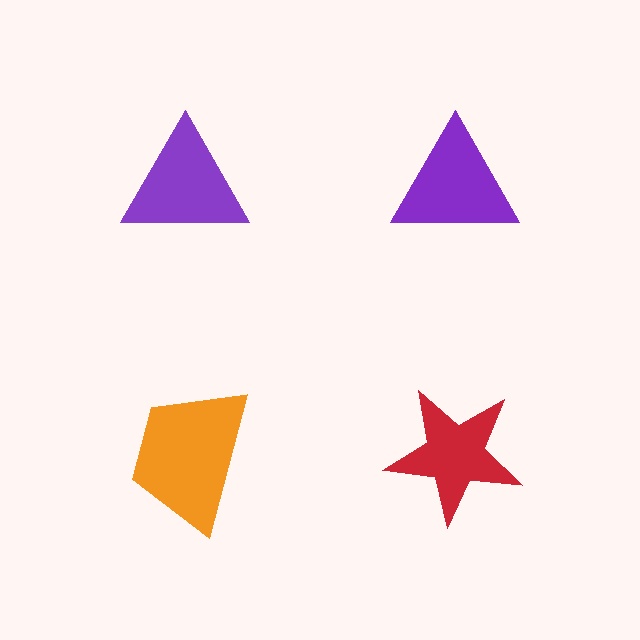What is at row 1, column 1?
A purple triangle.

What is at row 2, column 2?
A red star.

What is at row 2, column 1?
An orange trapezoid.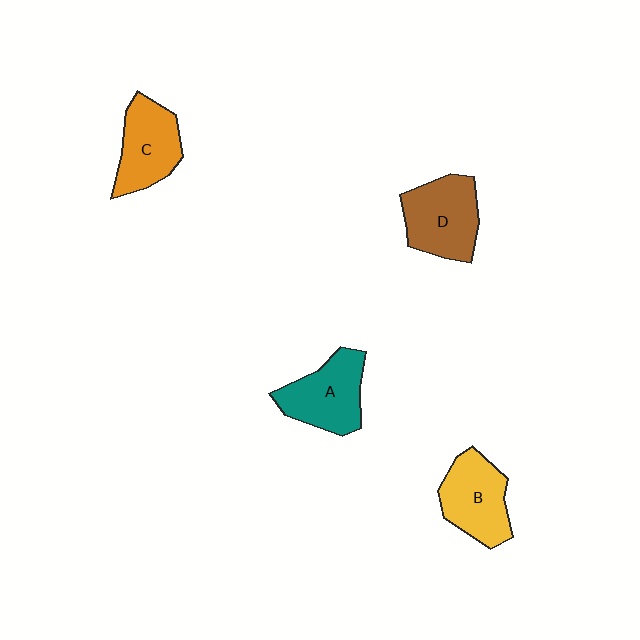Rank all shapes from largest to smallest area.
From largest to smallest: D (brown), A (teal), B (yellow), C (orange).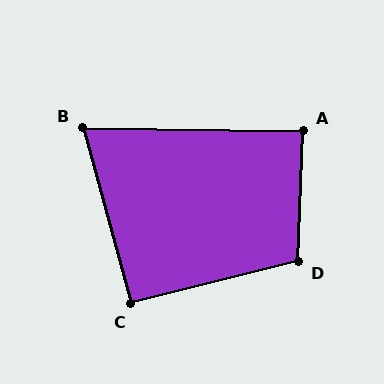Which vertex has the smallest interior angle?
B, at approximately 74 degrees.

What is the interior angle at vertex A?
Approximately 89 degrees (approximately right).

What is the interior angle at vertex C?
Approximately 91 degrees (approximately right).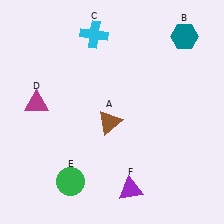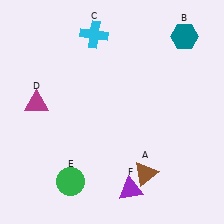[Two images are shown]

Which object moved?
The brown triangle (A) moved down.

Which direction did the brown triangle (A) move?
The brown triangle (A) moved down.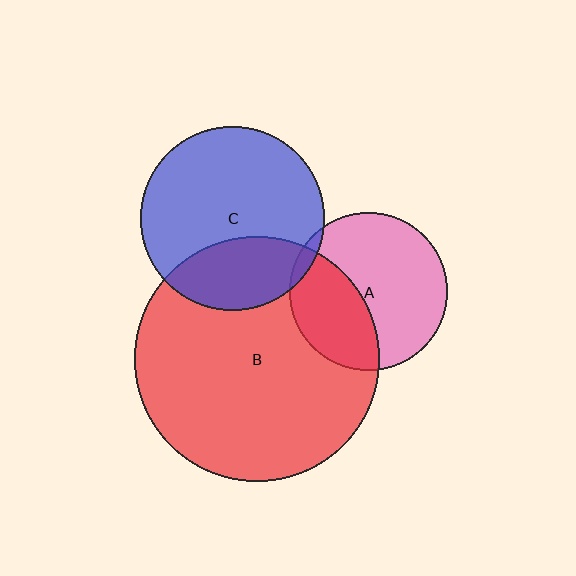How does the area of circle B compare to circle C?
Approximately 1.8 times.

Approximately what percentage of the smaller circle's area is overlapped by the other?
Approximately 5%.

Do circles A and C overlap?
Yes.